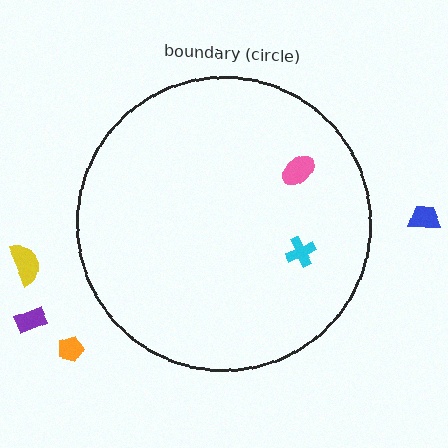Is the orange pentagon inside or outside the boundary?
Outside.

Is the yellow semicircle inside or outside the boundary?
Outside.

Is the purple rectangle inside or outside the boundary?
Outside.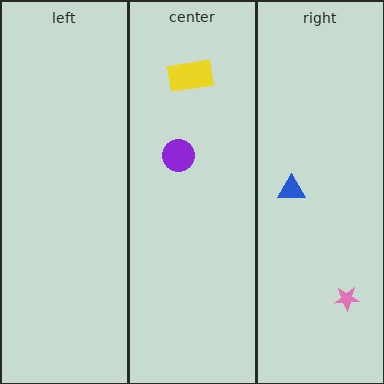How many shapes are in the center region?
2.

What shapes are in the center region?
The purple circle, the yellow rectangle.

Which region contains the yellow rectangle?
The center region.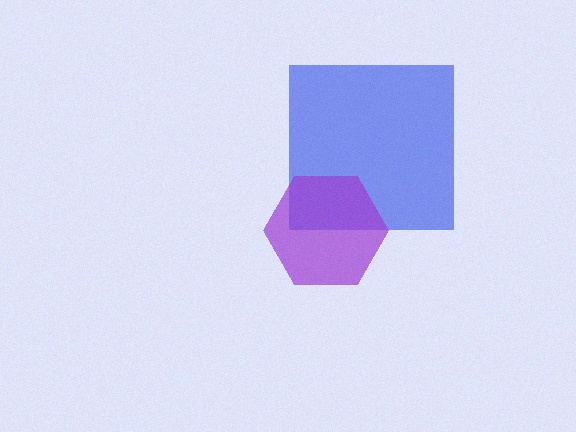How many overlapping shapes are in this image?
There are 2 overlapping shapes in the image.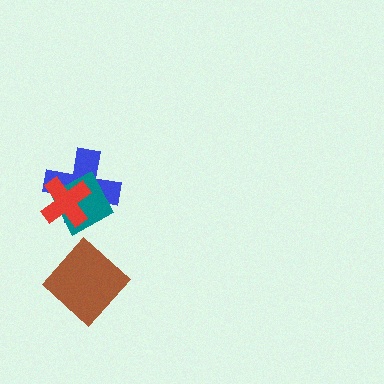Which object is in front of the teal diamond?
The red cross is in front of the teal diamond.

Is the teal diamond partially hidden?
Yes, it is partially covered by another shape.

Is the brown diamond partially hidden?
No, no other shape covers it.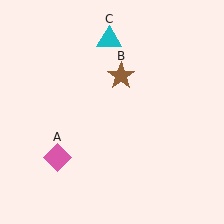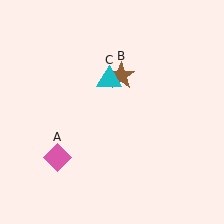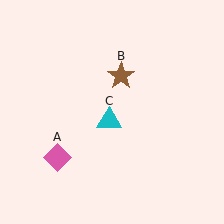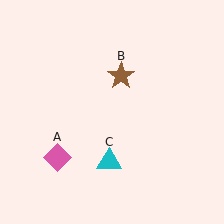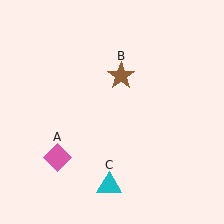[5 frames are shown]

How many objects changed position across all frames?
1 object changed position: cyan triangle (object C).